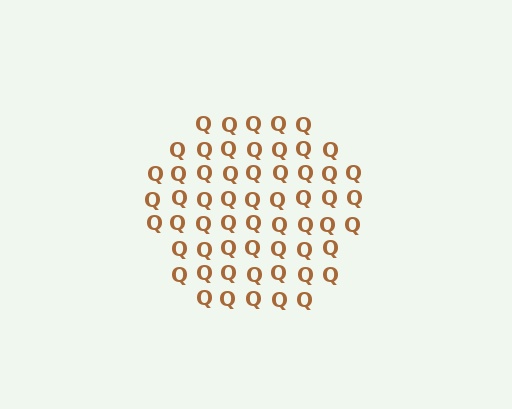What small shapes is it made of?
It is made of small letter Q's.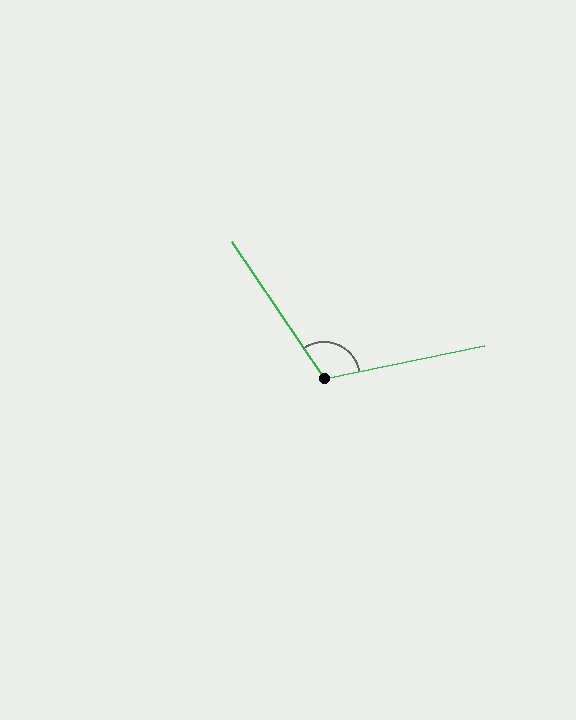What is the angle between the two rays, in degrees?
Approximately 112 degrees.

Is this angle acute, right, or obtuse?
It is obtuse.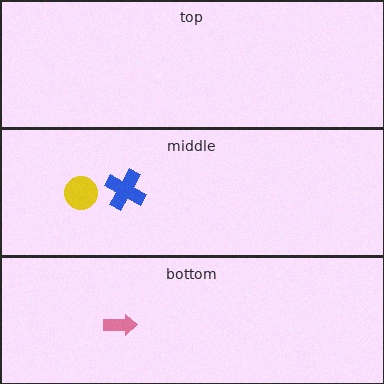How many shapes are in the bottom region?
1.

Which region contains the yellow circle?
The middle region.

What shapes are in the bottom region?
The pink arrow.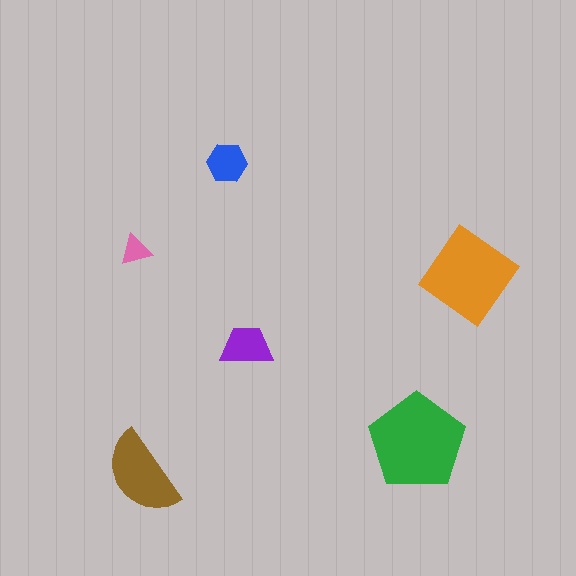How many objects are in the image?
There are 6 objects in the image.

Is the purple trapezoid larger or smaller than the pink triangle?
Larger.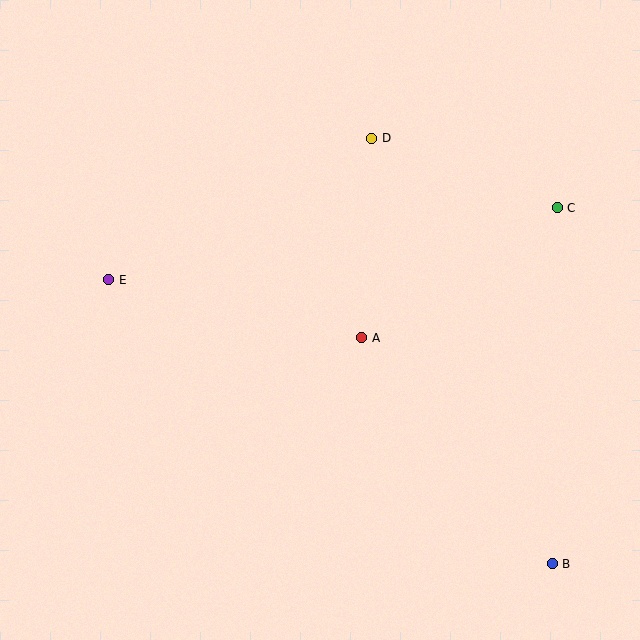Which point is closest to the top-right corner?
Point C is closest to the top-right corner.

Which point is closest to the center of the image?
Point A at (362, 338) is closest to the center.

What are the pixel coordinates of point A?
Point A is at (362, 338).